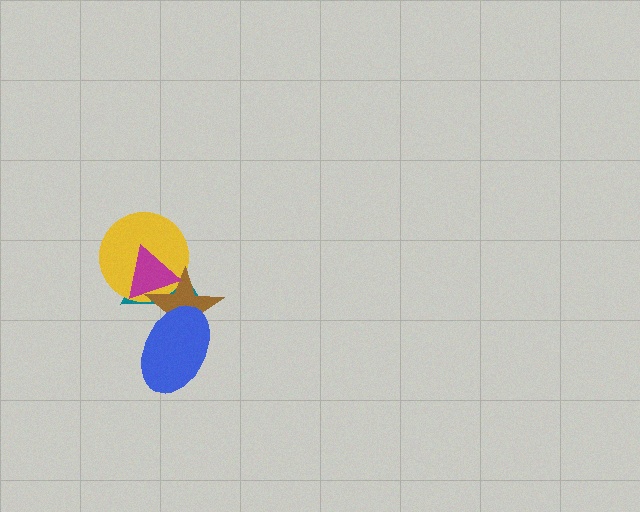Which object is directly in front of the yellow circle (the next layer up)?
The brown star is directly in front of the yellow circle.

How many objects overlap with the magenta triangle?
3 objects overlap with the magenta triangle.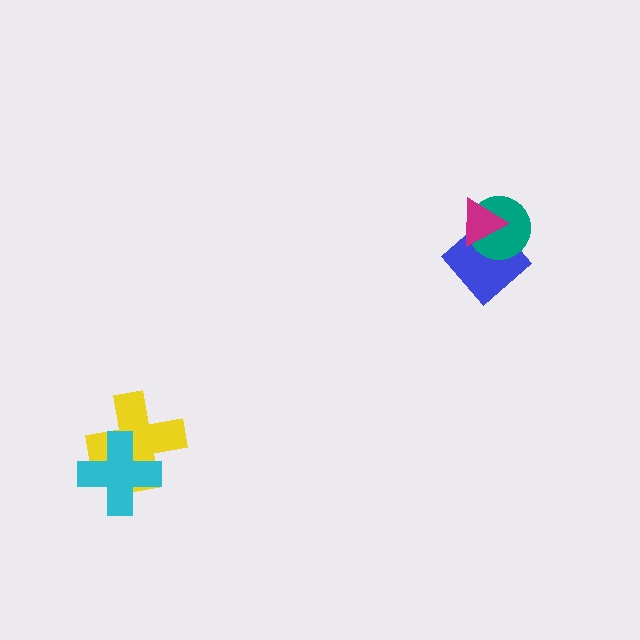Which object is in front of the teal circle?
The magenta triangle is in front of the teal circle.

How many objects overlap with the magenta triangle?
2 objects overlap with the magenta triangle.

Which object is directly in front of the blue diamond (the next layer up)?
The teal circle is directly in front of the blue diamond.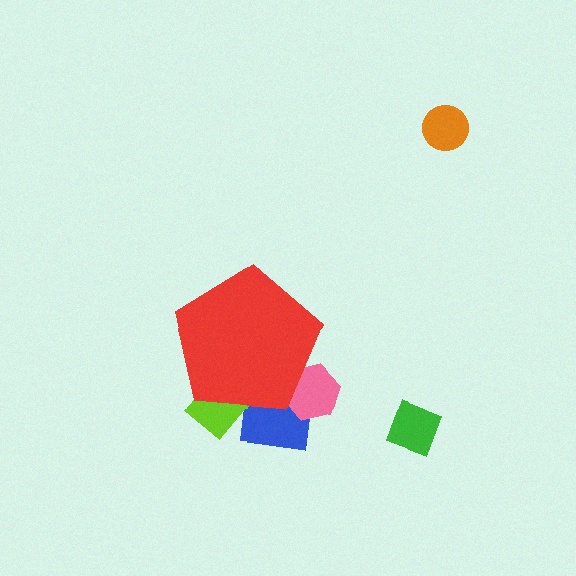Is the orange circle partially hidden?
No, the orange circle is fully visible.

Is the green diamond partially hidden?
No, the green diamond is fully visible.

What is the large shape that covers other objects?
A red pentagon.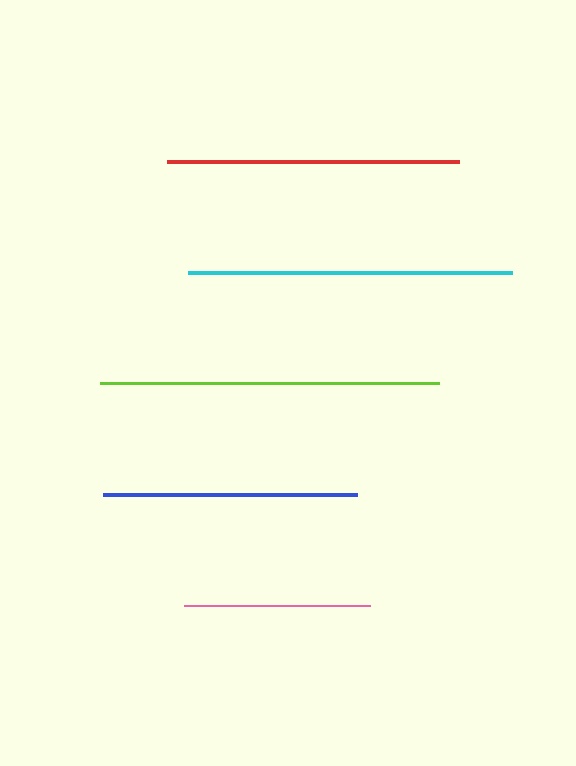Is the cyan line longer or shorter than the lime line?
The lime line is longer than the cyan line.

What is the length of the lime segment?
The lime segment is approximately 339 pixels long.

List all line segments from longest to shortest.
From longest to shortest: lime, cyan, red, blue, pink.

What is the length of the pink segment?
The pink segment is approximately 186 pixels long.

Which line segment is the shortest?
The pink line is the shortest at approximately 186 pixels.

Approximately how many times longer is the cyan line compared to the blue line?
The cyan line is approximately 1.3 times the length of the blue line.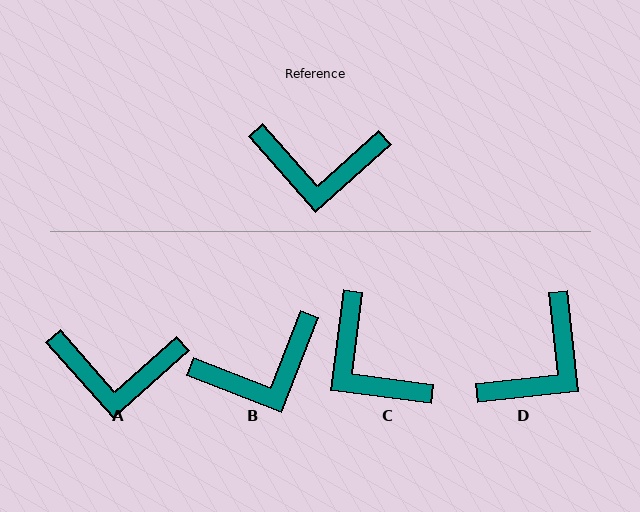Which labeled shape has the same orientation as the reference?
A.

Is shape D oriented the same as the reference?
No, it is off by about 55 degrees.